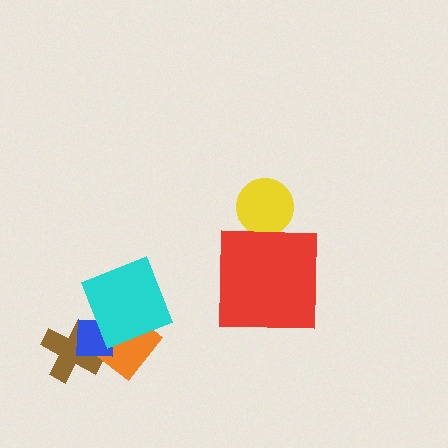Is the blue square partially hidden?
Yes, it is partially covered by another shape.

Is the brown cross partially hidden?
Yes, it is partially covered by another shape.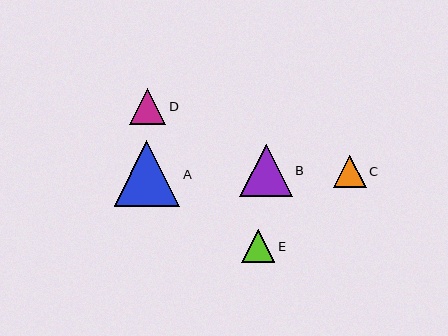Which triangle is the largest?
Triangle A is the largest with a size of approximately 66 pixels.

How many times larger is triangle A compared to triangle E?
Triangle A is approximately 2.0 times the size of triangle E.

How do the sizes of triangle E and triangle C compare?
Triangle E and triangle C are approximately the same size.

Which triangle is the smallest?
Triangle C is the smallest with a size of approximately 33 pixels.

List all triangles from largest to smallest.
From largest to smallest: A, B, D, E, C.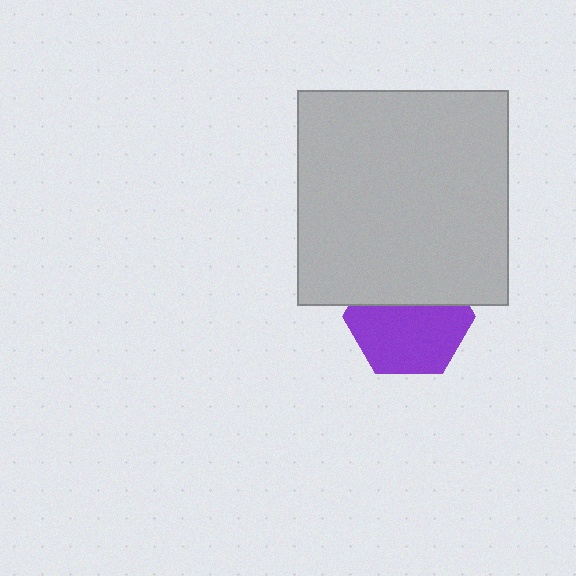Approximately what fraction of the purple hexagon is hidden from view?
Roughly 39% of the purple hexagon is hidden behind the light gray rectangle.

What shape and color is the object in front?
The object in front is a light gray rectangle.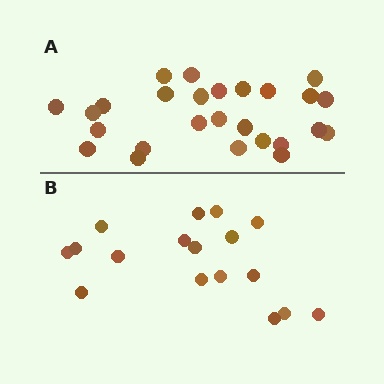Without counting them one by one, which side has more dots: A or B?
Region A (the top region) has more dots.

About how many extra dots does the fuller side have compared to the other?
Region A has roughly 8 or so more dots than region B.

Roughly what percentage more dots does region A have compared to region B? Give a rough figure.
About 55% more.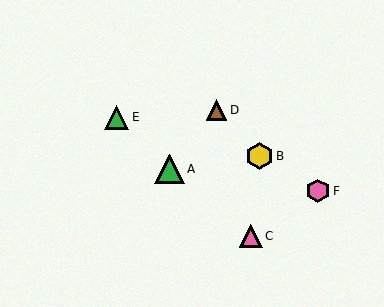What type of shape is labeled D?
Shape D is a brown triangle.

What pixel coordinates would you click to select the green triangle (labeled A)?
Click at (169, 169) to select the green triangle A.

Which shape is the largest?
The green triangle (labeled A) is the largest.